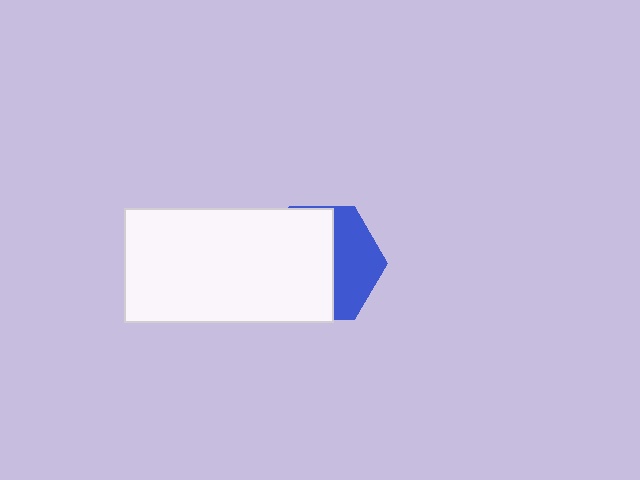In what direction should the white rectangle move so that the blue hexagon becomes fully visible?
The white rectangle should move left. That is the shortest direction to clear the overlap and leave the blue hexagon fully visible.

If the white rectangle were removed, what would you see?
You would see the complete blue hexagon.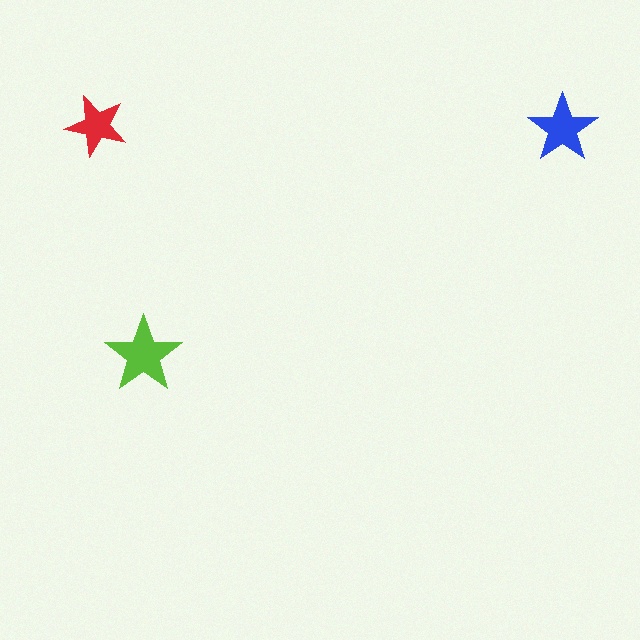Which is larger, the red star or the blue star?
The blue one.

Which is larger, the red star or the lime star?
The lime one.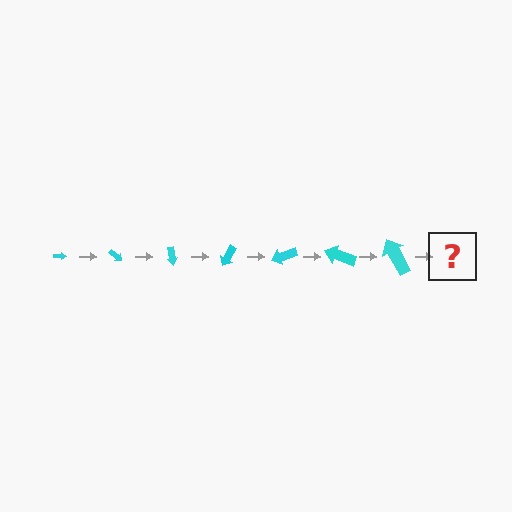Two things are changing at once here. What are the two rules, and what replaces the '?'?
The two rules are that the arrow grows larger each step and it rotates 40 degrees each step. The '?' should be an arrow, larger than the previous one and rotated 280 degrees from the start.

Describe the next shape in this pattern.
It should be an arrow, larger than the previous one and rotated 280 degrees from the start.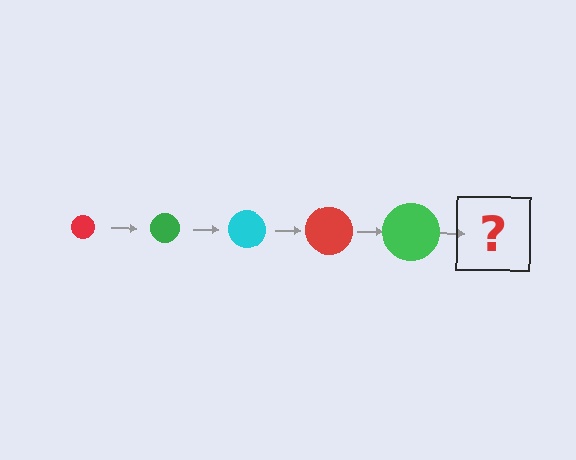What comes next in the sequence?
The next element should be a cyan circle, larger than the previous one.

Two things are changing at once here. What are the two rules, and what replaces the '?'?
The two rules are that the circle grows larger each step and the color cycles through red, green, and cyan. The '?' should be a cyan circle, larger than the previous one.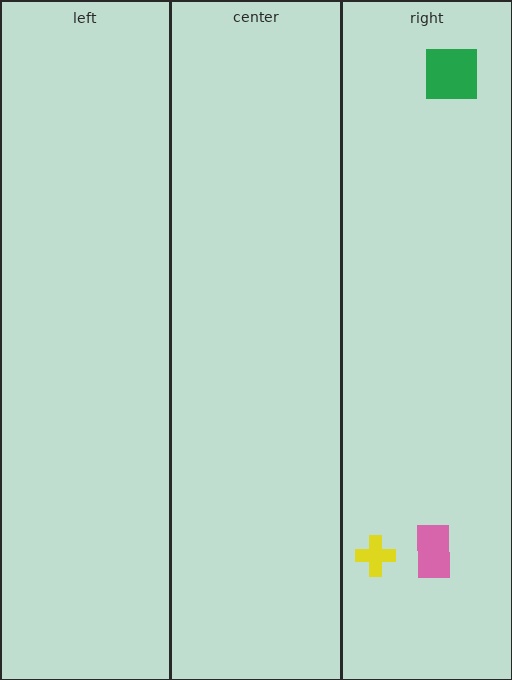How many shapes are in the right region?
3.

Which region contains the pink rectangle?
The right region.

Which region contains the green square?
The right region.